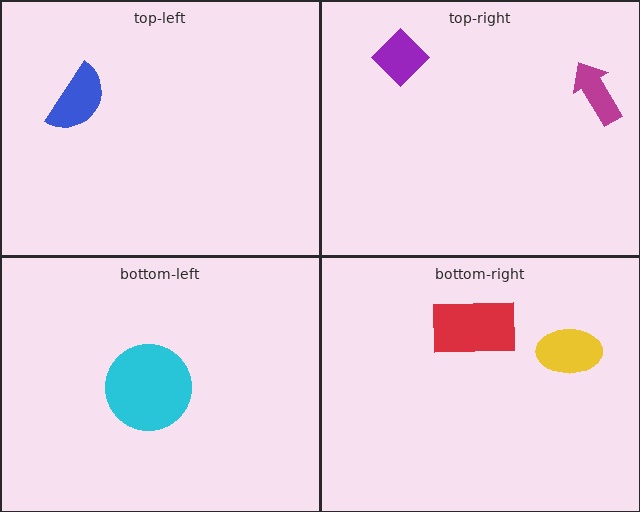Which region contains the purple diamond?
The top-right region.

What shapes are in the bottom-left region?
The cyan circle.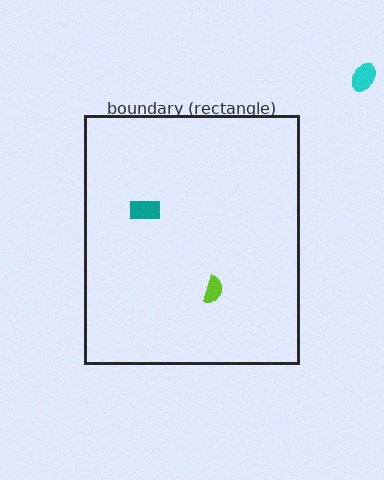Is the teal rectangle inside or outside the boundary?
Inside.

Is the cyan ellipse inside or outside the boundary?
Outside.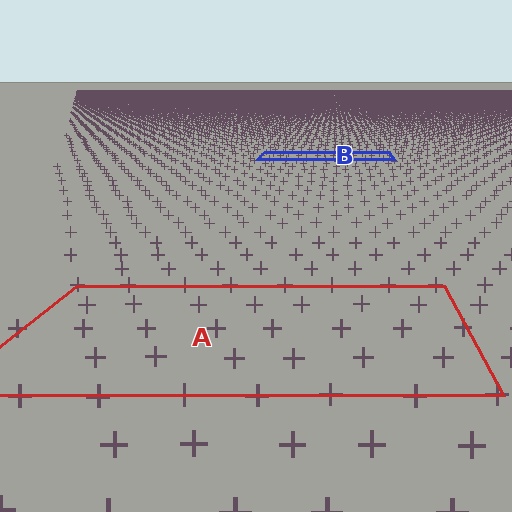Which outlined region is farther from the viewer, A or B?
Region B is farther from the viewer — the texture elements inside it appear smaller and more densely packed.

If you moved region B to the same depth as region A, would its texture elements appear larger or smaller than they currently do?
They would appear larger. At a closer depth, the same texture elements are projected at a bigger on-screen size.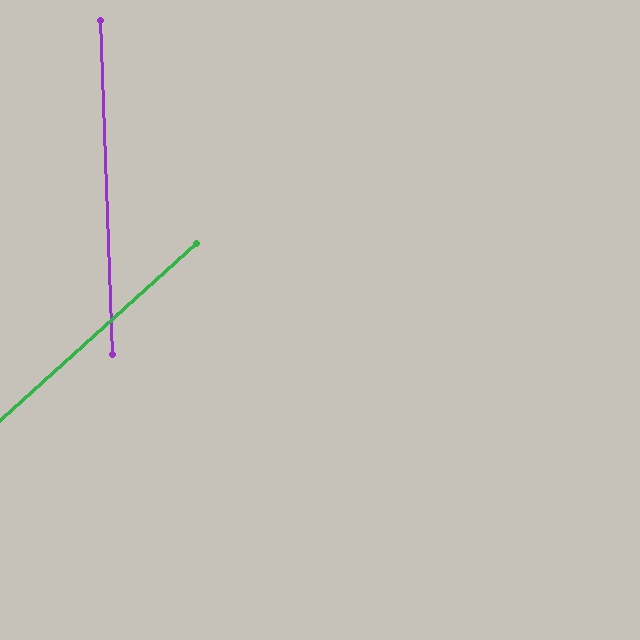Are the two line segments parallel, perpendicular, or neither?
Neither parallel nor perpendicular — they differ by about 50°.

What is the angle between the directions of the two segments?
Approximately 50 degrees.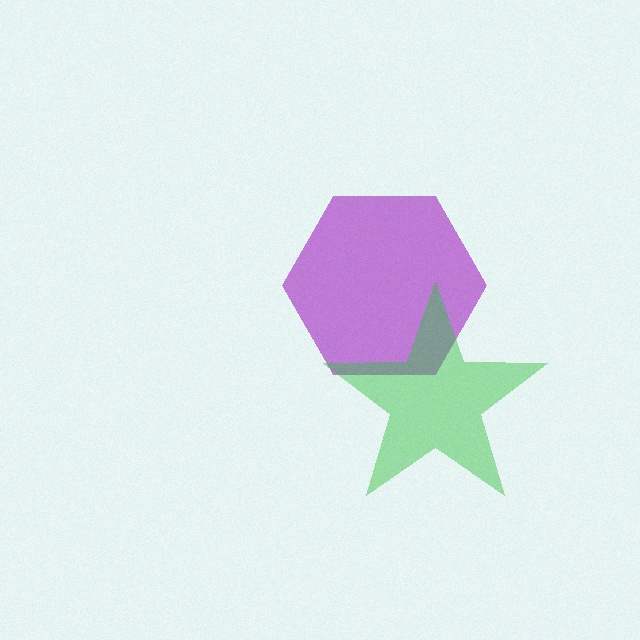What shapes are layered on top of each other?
The layered shapes are: a purple hexagon, a green star.